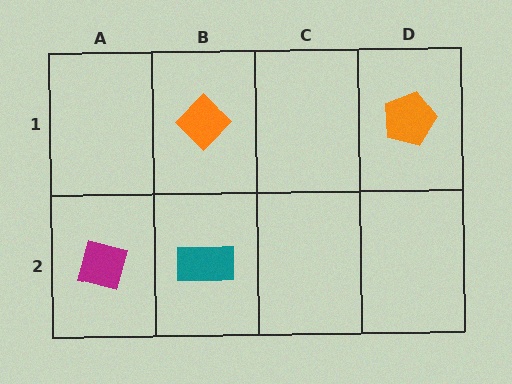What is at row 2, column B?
A teal rectangle.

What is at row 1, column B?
An orange diamond.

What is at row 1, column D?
An orange pentagon.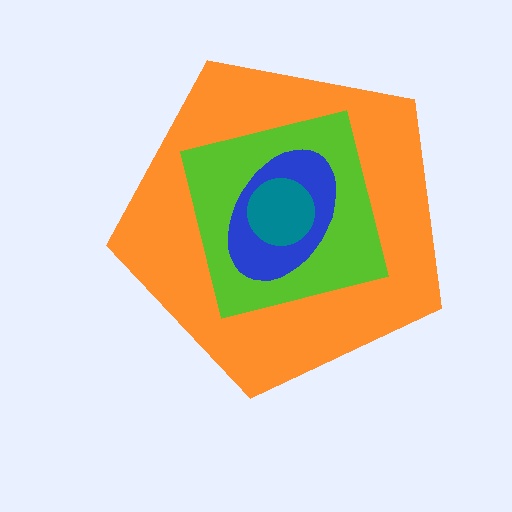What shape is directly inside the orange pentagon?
The lime square.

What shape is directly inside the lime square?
The blue ellipse.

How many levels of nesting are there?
4.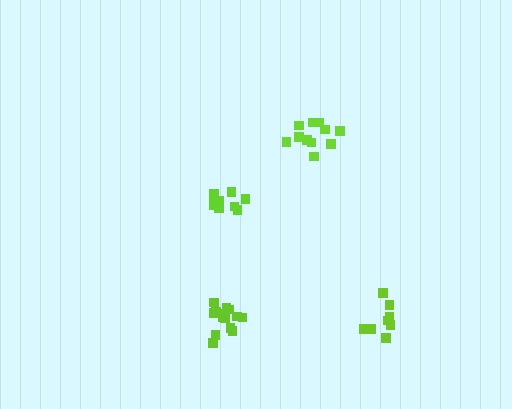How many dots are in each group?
Group 1: 11 dots, Group 2: 14 dots, Group 3: 8 dots, Group 4: 9 dots (42 total).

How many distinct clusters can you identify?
There are 4 distinct clusters.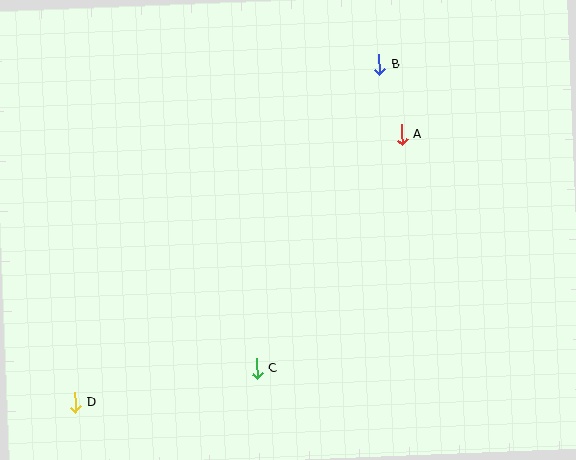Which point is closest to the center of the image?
Point C at (257, 368) is closest to the center.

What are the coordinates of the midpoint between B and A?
The midpoint between B and A is at (390, 100).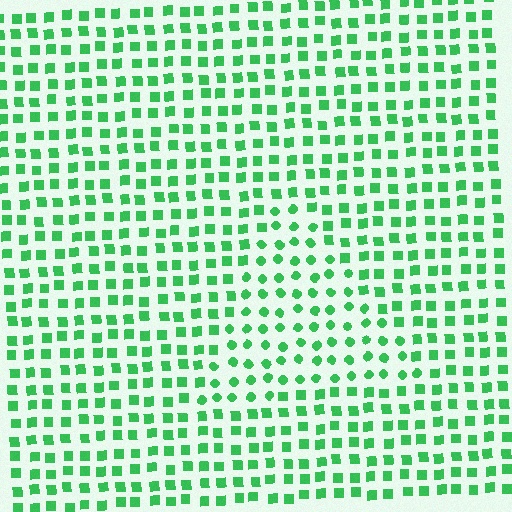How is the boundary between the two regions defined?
The boundary is defined by a change in element shape: circles inside vs. squares outside. All elements share the same color and spacing.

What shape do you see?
I see a triangle.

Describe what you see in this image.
The image is filled with small green elements arranged in a uniform grid. A triangle-shaped region contains circles, while the surrounding area contains squares. The boundary is defined purely by the change in element shape.